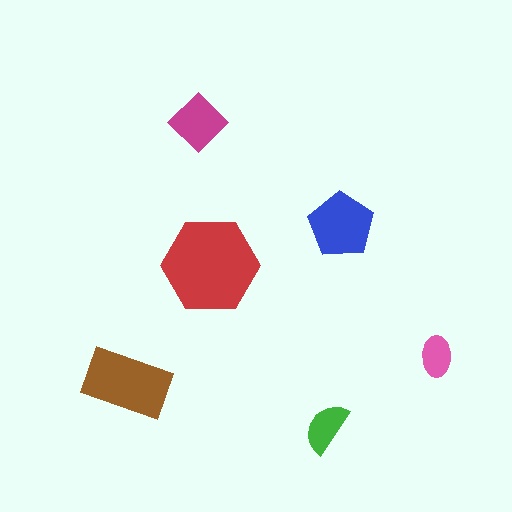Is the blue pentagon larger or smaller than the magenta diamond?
Larger.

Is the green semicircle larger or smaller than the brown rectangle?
Smaller.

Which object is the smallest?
The pink ellipse.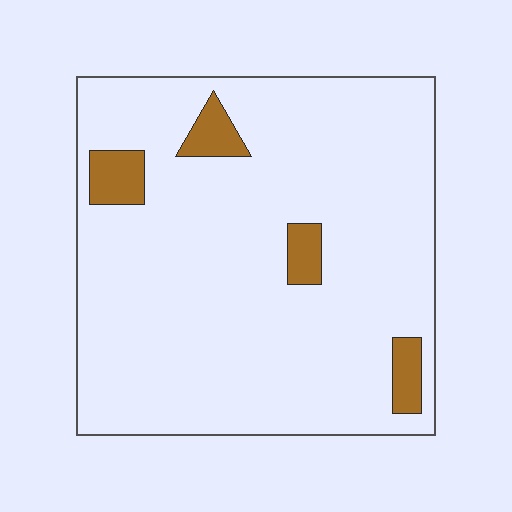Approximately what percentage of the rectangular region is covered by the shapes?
Approximately 10%.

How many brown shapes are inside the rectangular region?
4.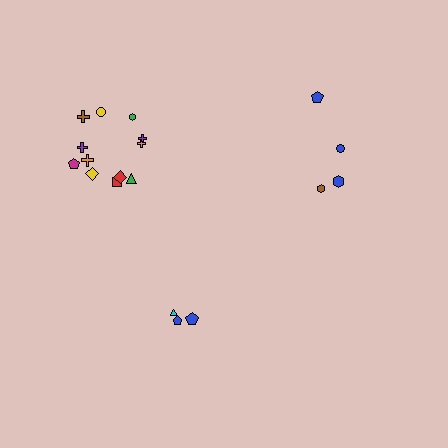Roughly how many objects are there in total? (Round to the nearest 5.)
Roughly 20 objects in total.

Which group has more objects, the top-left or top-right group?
The top-left group.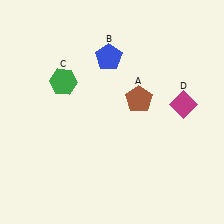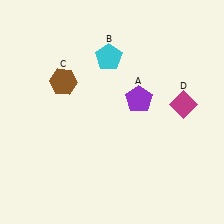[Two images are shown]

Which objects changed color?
A changed from brown to purple. B changed from blue to cyan. C changed from green to brown.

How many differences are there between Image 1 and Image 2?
There are 3 differences between the two images.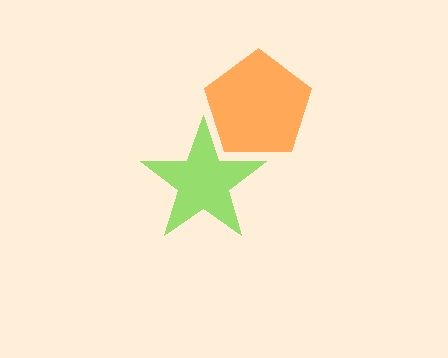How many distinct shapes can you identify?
There are 2 distinct shapes: a lime star, an orange pentagon.